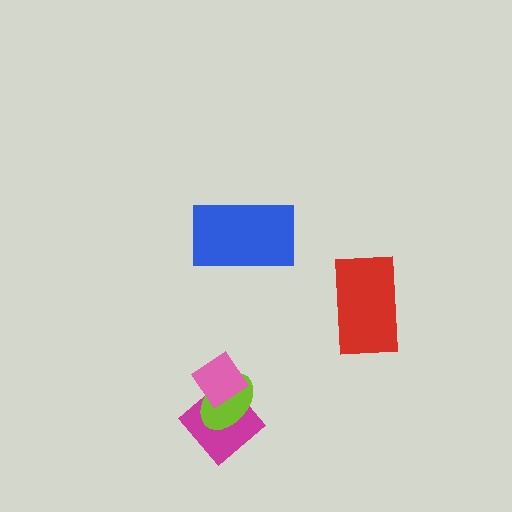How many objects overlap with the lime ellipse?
2 objects overlap with the lime ellipse.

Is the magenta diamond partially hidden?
Yes, it is partially covered by another shape.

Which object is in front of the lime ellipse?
The pink diamond is in front of the lime ellipse.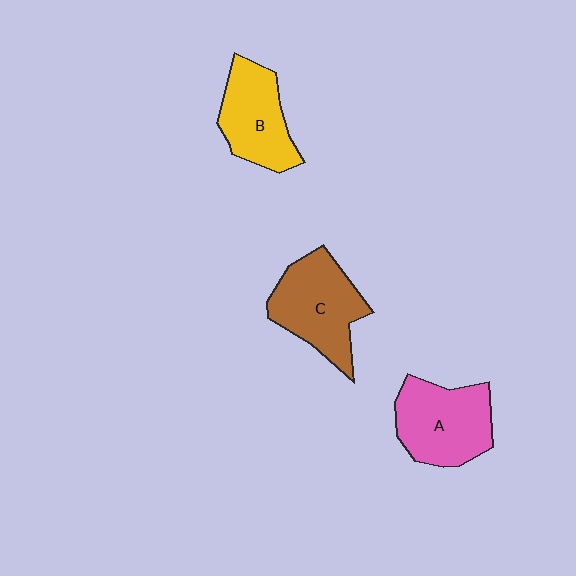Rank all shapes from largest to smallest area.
From largest to smallest: C (brown), A (pink), B (yellow).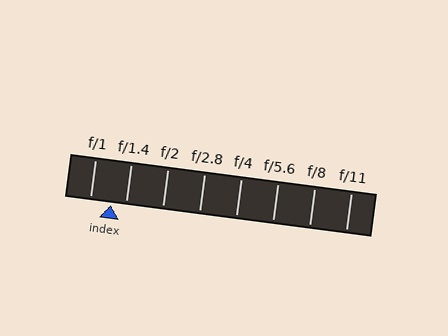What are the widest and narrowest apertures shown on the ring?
The widest aperture shown is f/1 and the narrowest is f/11.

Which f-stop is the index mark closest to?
The index mark is closest to f/1.4.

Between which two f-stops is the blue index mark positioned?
The index mark is between f/1 and f/1.4.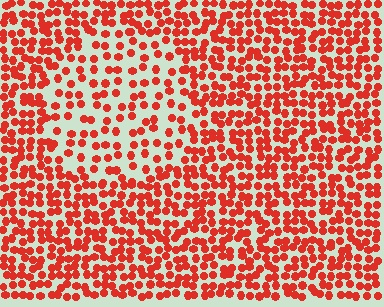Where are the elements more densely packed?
The elements are more densely packed outside the circle boundary.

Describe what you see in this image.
The image contains small red elements arranged at two different densities. A circle-shaped region is visible where the elements are less densely packed than the surrounding area.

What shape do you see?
I see a circle.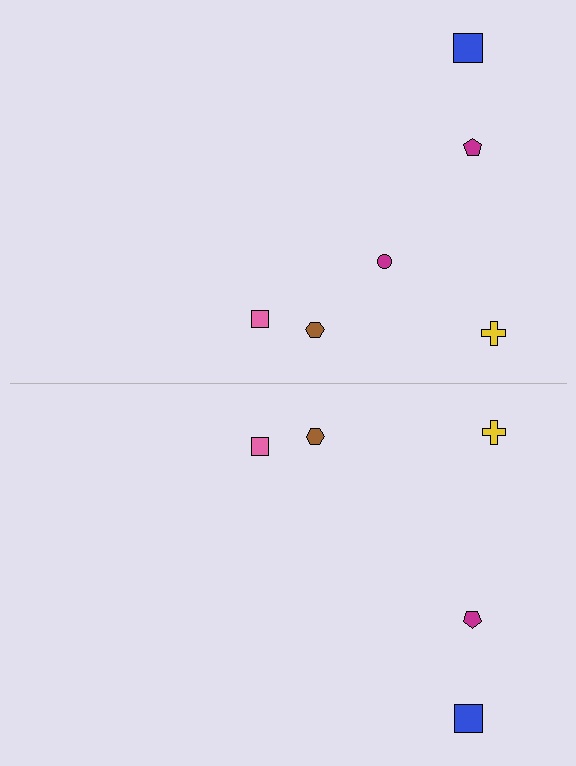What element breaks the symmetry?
A magenta circle is missing from the bottom side.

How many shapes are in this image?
There are 11 shapes in this image.